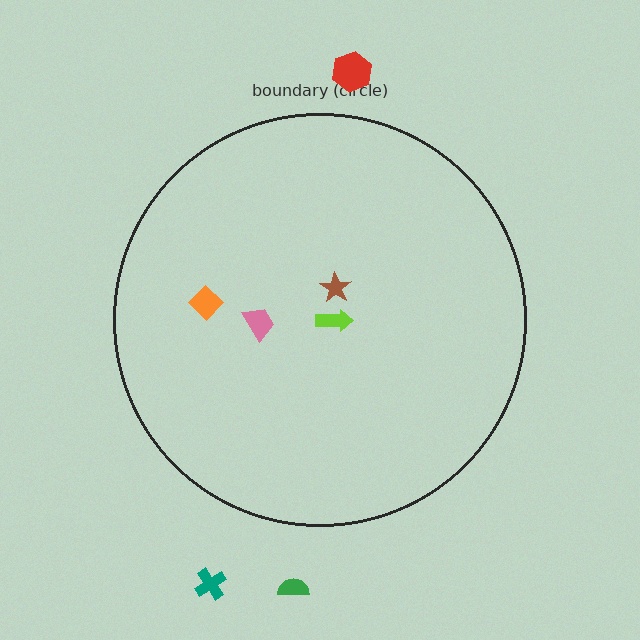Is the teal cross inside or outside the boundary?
Outside.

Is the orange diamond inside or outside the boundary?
Inside.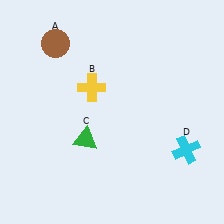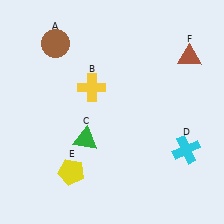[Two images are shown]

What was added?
A yellow pentagon (E), a brown triangle (F) were added in Image 2.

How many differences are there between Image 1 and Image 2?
There are 2 differences between the two images.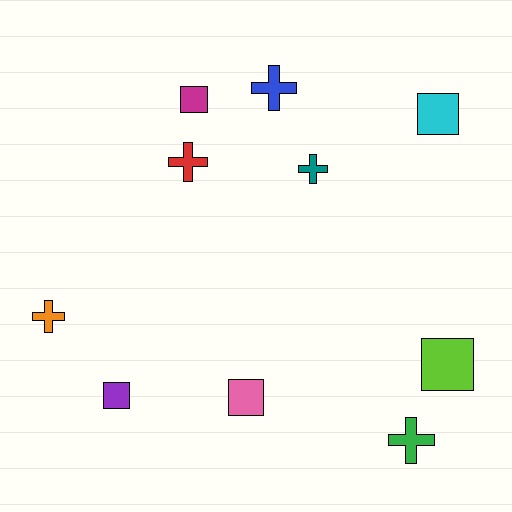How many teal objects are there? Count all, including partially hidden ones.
There is 1 teal object.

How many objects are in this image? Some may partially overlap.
There are 10 objects.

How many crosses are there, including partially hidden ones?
There are 5 crosses.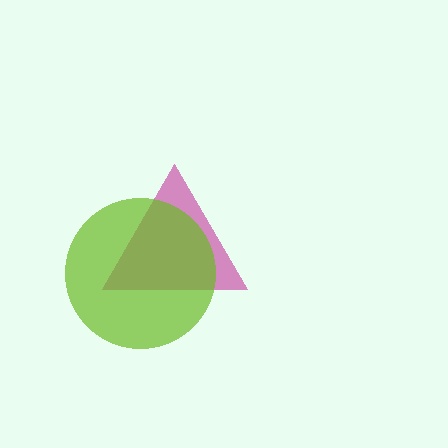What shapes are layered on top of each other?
The layered shapes are: a magenta triangle, a lime circle.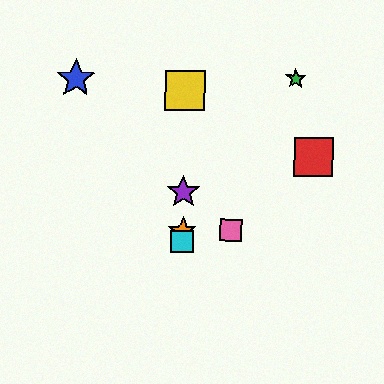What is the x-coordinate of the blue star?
The blue star is at x≈76.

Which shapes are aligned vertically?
The yellow square, the purple star, the orange star, the cyan square are aligned vertically.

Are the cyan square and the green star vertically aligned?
No, the cyan square is at x≈183 and the green star is at x≈296.